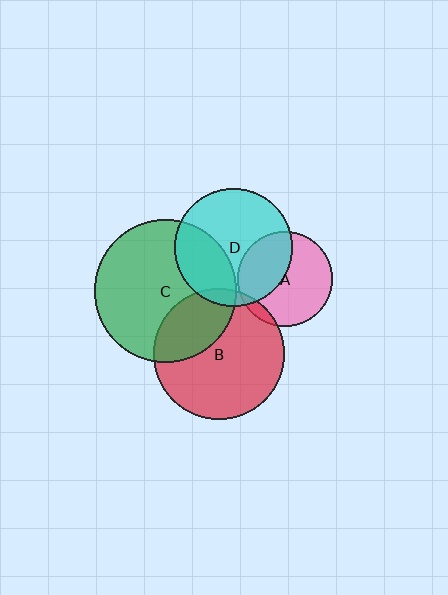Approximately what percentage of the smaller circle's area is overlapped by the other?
Approximately 30%.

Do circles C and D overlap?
Yes.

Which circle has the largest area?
Circle C (green).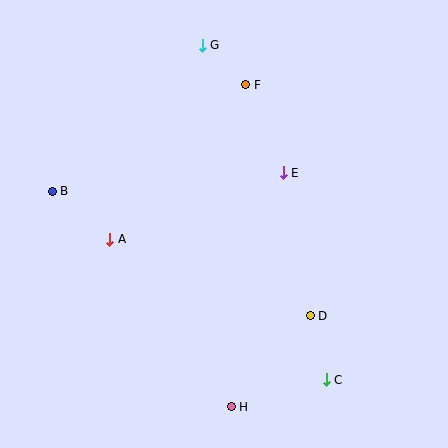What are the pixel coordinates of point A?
Point A is at (110, 239).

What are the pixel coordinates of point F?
Point F is at (246, 85).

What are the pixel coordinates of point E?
Point E is at (283, 173).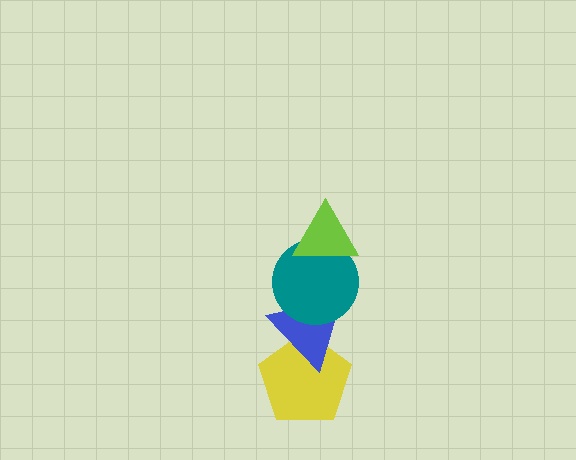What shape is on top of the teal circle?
The lime triangle is on top of the teal circle.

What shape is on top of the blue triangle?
The teal circle is on top of the blue triangle.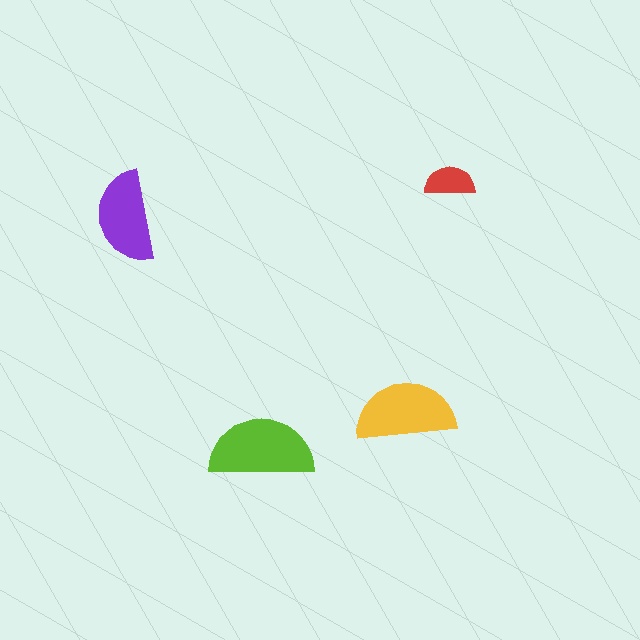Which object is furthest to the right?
The red semicircle is rightmost.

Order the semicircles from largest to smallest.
the lime one, the yellow one, the purple one, the red one.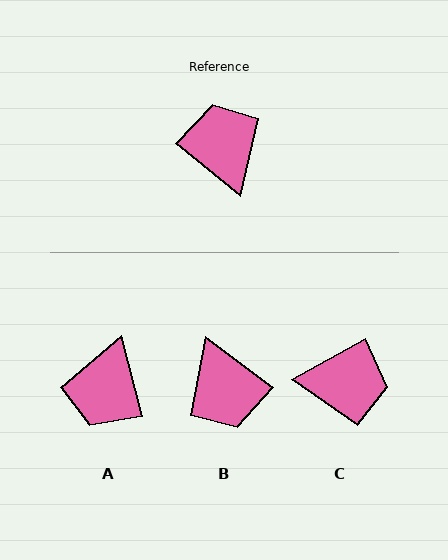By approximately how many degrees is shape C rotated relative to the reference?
Approximately 112 degrees clockwise.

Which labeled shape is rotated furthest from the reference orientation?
B, about 178 degrees away.